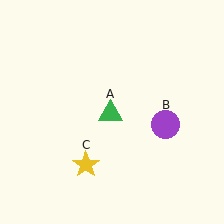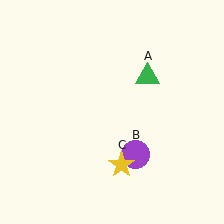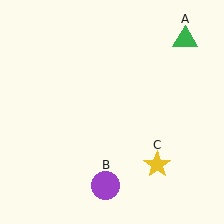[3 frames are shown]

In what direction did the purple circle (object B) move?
The purple circle (object B) moved down and to the left.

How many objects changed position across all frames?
3 objects changed position: green triangle (object A), purple circle (object B), yellow star (object C).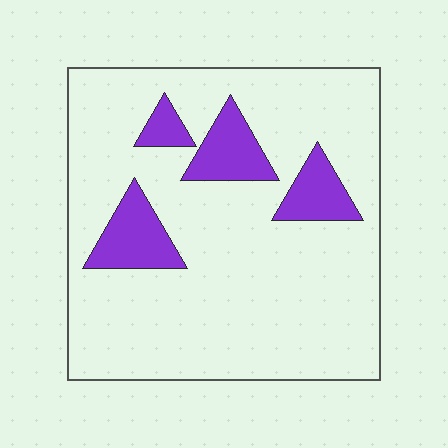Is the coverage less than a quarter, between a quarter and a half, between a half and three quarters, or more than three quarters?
Less than a quarter.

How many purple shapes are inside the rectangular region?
4.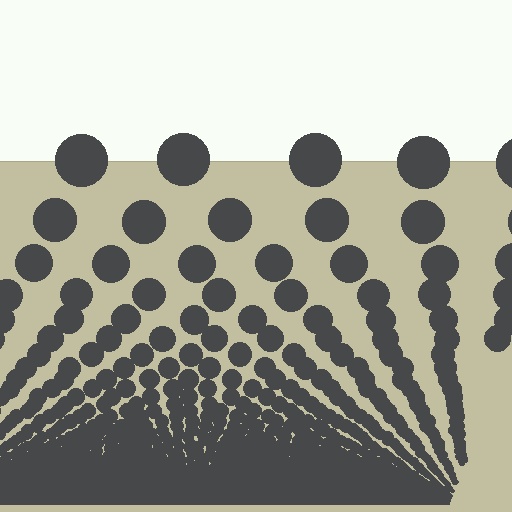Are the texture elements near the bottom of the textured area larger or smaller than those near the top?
Smaller. The gradient is inverted — elements near the bottom are smaller and denser.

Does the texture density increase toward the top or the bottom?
Density increases toward the bottom.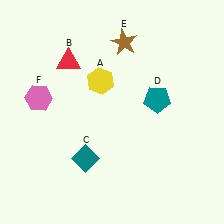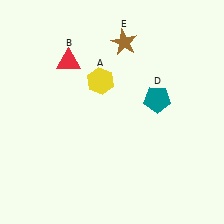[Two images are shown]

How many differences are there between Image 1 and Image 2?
There are 2 differences between the two images.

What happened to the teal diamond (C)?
The teal diamond (C) was removed in Image 2. It was in the bottom-left area of Image 1.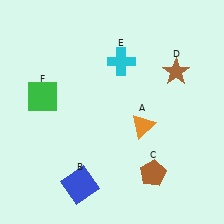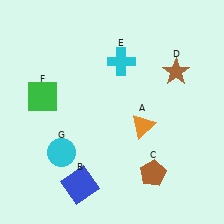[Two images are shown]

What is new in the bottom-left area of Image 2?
A cyan circle (G) was added in the bottom-left area of Image 2.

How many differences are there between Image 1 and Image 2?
There is 1 difference between the two images.